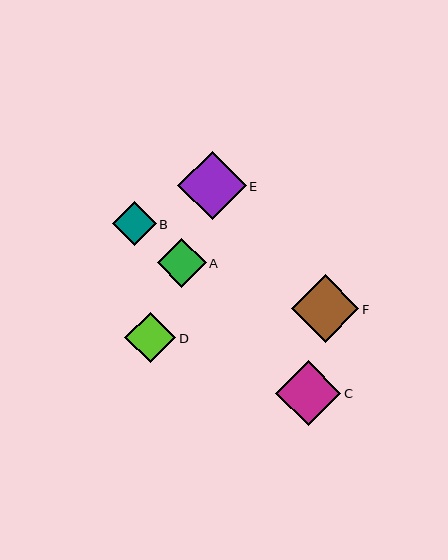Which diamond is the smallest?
Diamond B is the smallest with a size of approximately 44 pixels.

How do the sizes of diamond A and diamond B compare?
Diamond A and diamond B are approximately the same size.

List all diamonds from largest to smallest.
From largest to smallest: E, F, C, D, A, B.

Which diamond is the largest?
Diamond E is the largest with a size of approximately 69 pixels.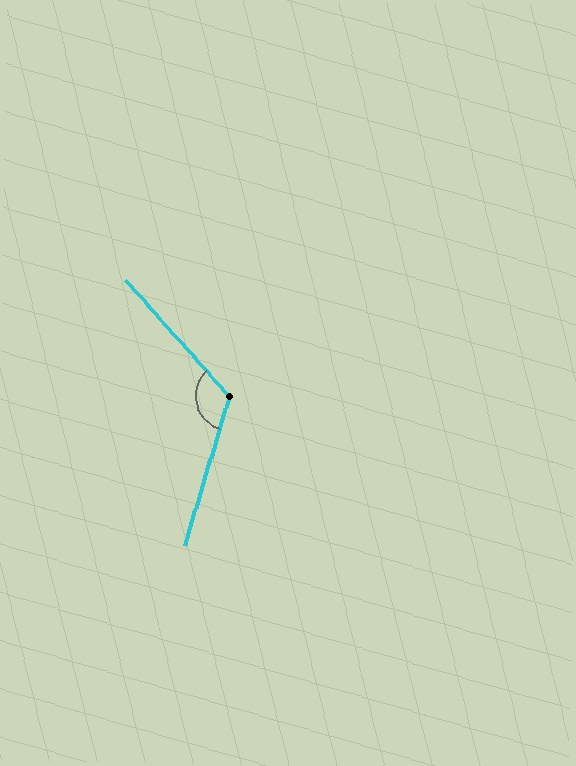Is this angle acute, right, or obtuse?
It is obtuse.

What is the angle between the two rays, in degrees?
Approximately 122 degrees.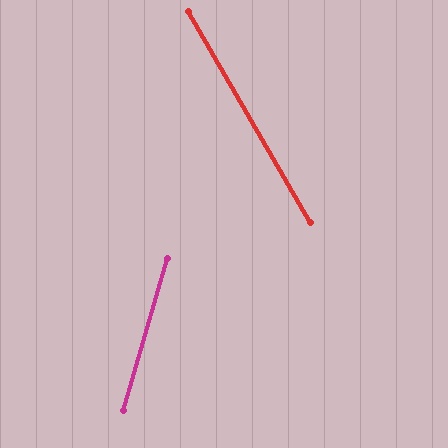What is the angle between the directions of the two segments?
Approximately 46 degrees.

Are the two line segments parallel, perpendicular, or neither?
Neither parallel nor perpendicular — they differ by about 46°.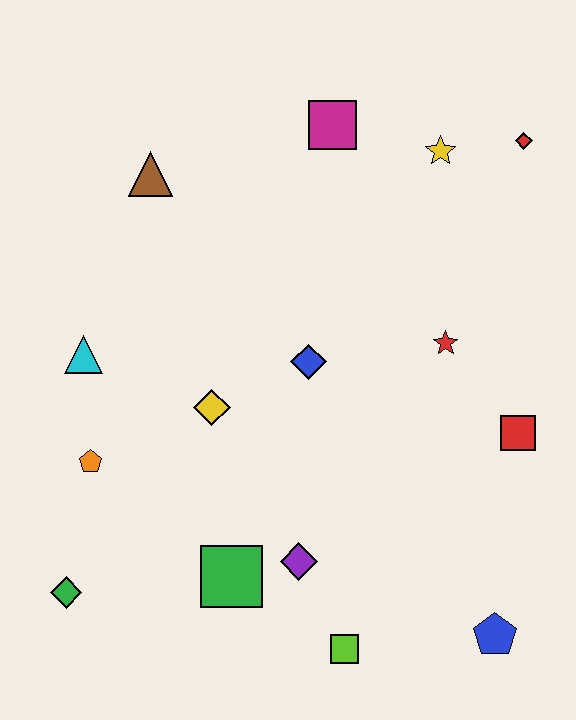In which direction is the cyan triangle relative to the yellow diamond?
The cyan triangle is to the left of the yellow diamond.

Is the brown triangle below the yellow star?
Yes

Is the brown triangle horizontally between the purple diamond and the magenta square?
No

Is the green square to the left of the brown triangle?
No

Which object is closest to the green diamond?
The orange pentagon is closest to the green diamond.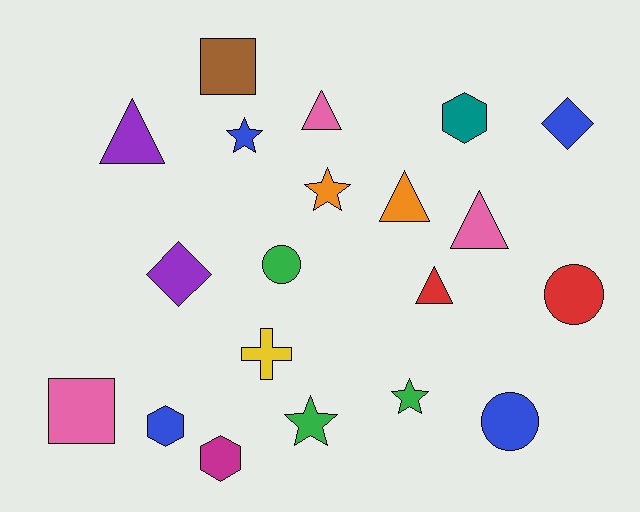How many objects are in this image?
There are 20 objects.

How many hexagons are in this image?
There are 3 hexagons.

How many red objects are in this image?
There are 2 red objects.